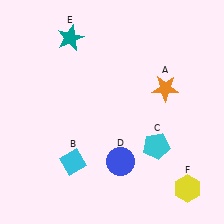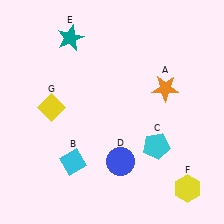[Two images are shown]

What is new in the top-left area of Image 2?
A yellow diamond (G) was added in the top-left area of Image 2.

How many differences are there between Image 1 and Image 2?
There is 1 difference between the two images.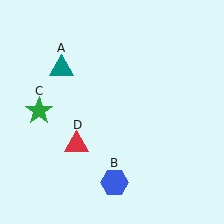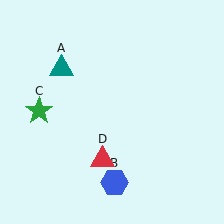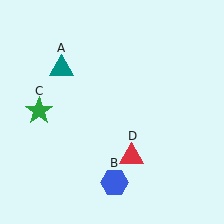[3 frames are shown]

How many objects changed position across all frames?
1 object changed position: red triangle (object D).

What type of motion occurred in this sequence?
The red triangle (object D) rotated counterclockwise around the center of the scene.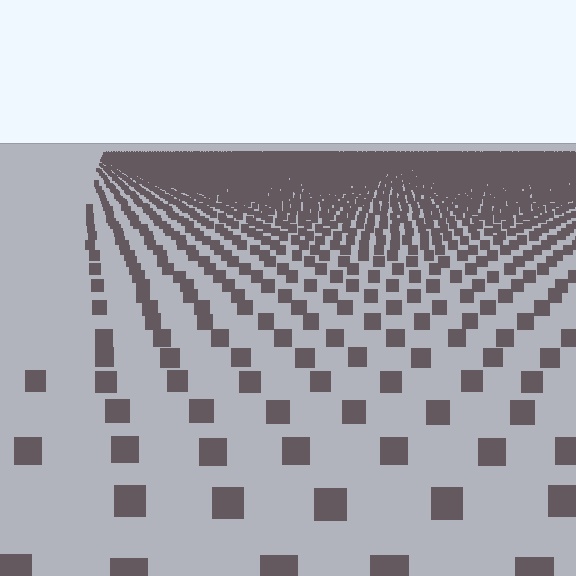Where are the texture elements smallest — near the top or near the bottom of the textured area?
Near the top.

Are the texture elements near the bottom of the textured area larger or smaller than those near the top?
Larger. Near the bottom, elements are closer to the viewer and appear at a bigger on-screen size.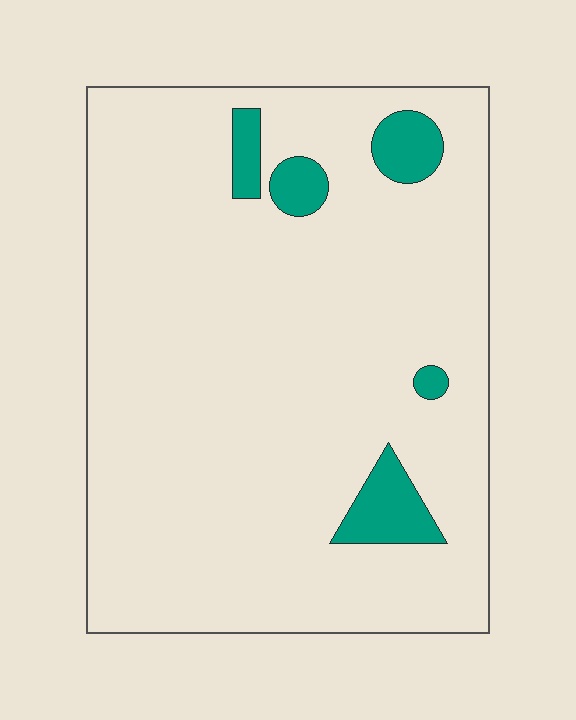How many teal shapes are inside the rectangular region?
5.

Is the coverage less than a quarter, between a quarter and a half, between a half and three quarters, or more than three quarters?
Less than a quarter.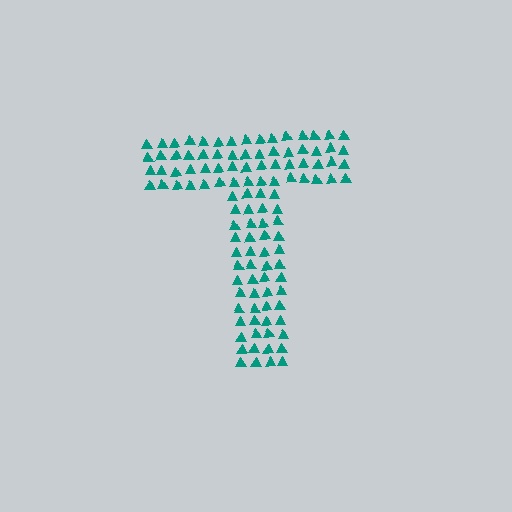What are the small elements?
The small elements are triangles.